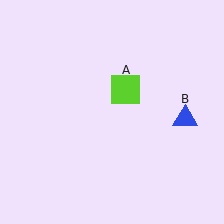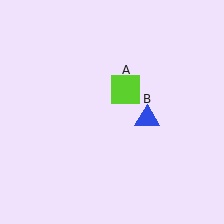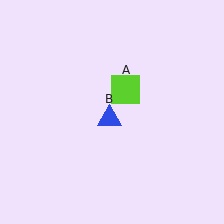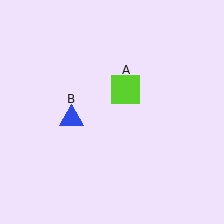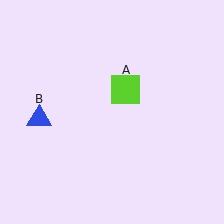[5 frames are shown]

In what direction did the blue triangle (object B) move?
The blue triangle (object B) moved left.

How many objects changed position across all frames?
1 object changed position: blue triangle (object B).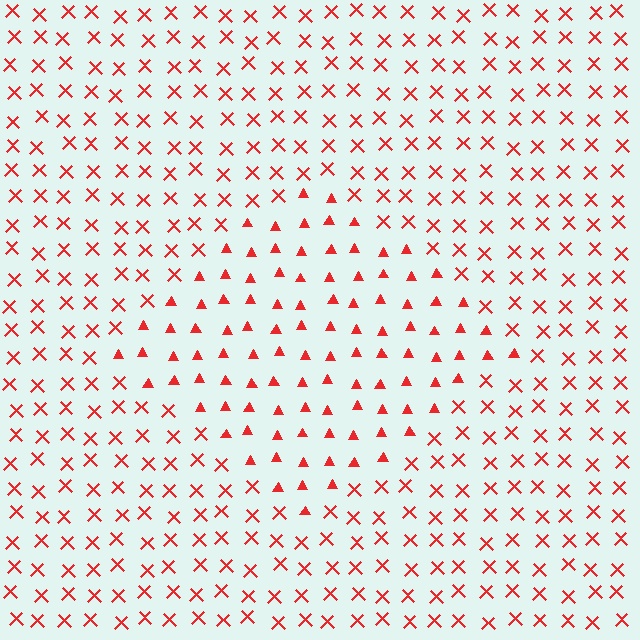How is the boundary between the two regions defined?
The boundary is defined by a change in element shape: triangles inside vs. X marks outside. All elements share the same color and spacing.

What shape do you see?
I see a diamond.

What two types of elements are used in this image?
The image uses triangles inside the diamond region and X marks outside it.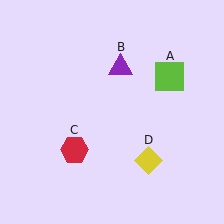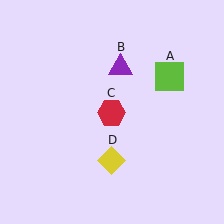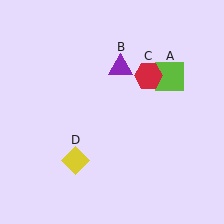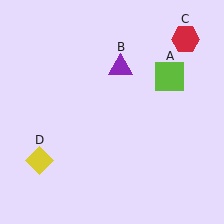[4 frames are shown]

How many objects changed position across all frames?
2 objects changed position: red hexagon (object C), yellow diamond (object D).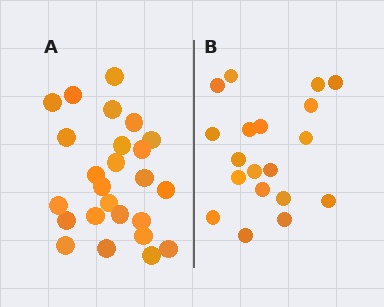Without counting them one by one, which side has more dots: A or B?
Region A (the left region) has more dots.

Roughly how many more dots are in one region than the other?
Region A has about 6 more dots than region B.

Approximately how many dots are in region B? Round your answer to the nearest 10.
About 20 dots. (The exact count is 19, which rounds to 20.)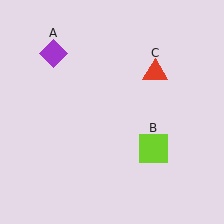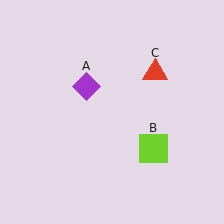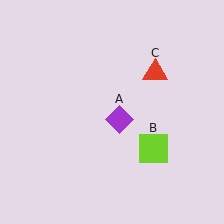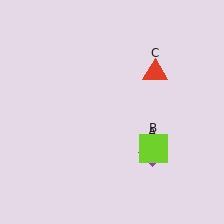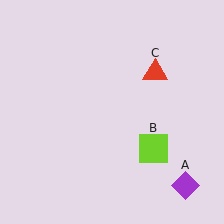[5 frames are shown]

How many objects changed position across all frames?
1 object changed position: purple diamond (object A).